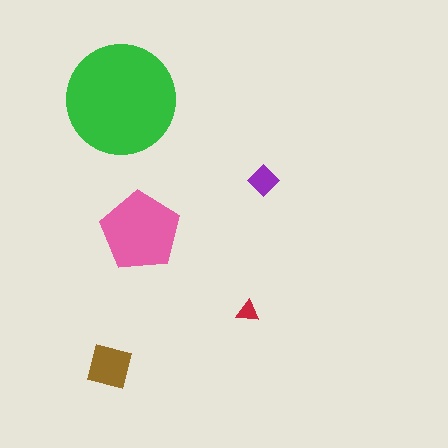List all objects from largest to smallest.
The green circle, the pink pentagon, the brown square, the purple diamond, the red triangle.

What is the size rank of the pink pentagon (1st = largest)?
2nd.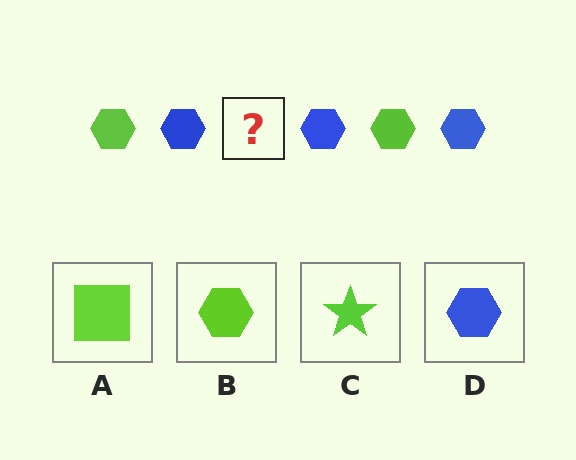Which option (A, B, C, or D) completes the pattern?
B.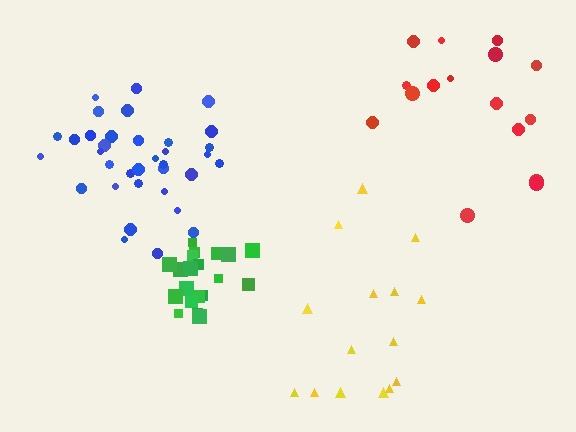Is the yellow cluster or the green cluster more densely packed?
Green.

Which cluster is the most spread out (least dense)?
Yellow.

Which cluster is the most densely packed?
Green.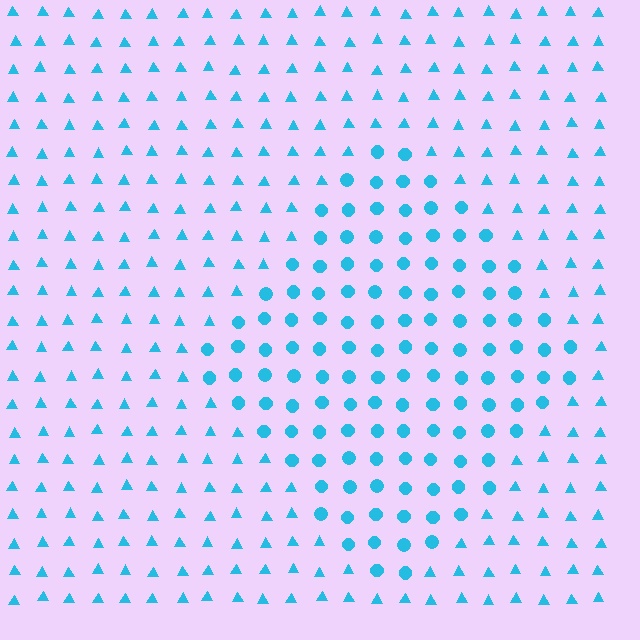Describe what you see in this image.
The image is filled with small cyan elements arranged in a uniform grid. A diamond-shaped region contains circles, while the surrounding area contains triangles. The boundary is defined purely by the change in element shape.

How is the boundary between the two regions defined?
The boundary is defined by a change in element shape: circles inside vs. triangles outside. All elements share the same color and spacing.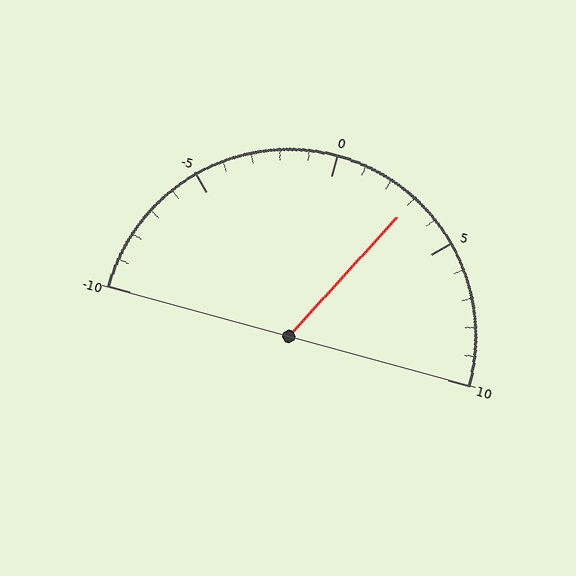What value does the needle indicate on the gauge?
The needle indicates approximately 3.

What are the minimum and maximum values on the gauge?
The gauge ranges from -10 to 10.